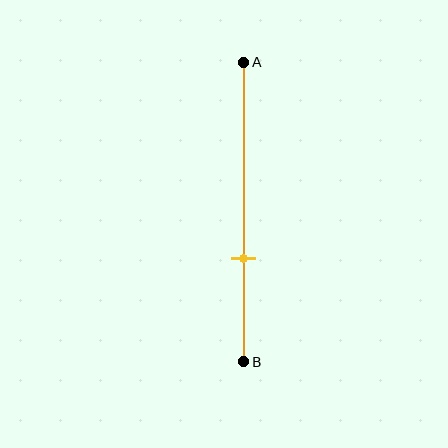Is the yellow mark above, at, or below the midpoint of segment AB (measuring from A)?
The yellow mark is below the midpoint of segment AB.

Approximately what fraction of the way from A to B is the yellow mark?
The yellow mark is approximately 65% of the way from A to B.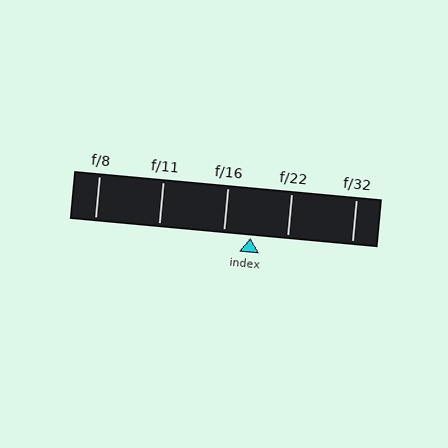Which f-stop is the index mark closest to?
The index mark is closest to f/16.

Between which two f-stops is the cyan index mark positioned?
The index mark is between f/16 and f/22.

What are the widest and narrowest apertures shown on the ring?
The widest aperture shown is f/8 and the narrowest is f/32.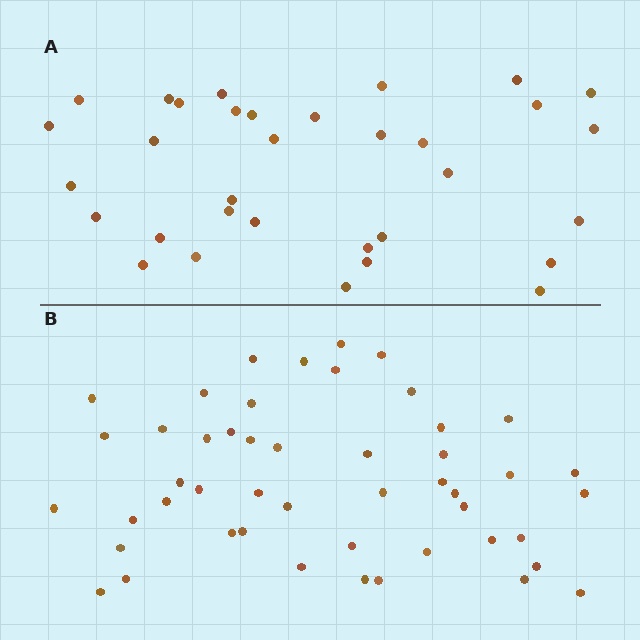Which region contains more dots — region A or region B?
Region B (the bottom region) has more dots.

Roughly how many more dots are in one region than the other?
Region B has approximately 15 more dots than region A.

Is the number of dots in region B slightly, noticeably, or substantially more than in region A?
Region B has substantially more. The ratio is roughly 1.5 to 1.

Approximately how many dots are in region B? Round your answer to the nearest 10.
About 50 dots. (The exact count is 48, which rounds to 50.)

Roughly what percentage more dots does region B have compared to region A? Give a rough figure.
About 45% more.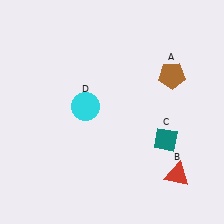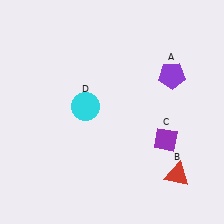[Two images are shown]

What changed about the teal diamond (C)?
In Image 1, C is teal. In Image 2, it changed to purple.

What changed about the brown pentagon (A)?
In Image 1, A is brown. In Image 2, it changed to purple.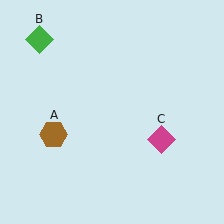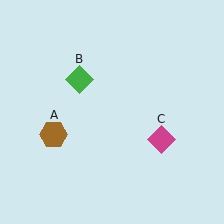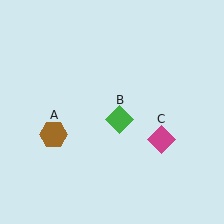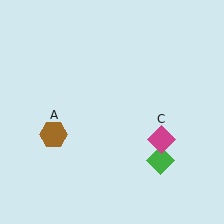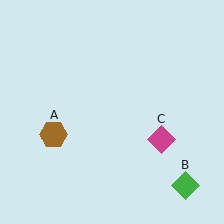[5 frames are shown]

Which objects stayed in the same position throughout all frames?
Brown hexagon (object A) and magenta diamond (object C) remained stationary.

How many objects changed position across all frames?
1 object changed position: green diamond (object B).